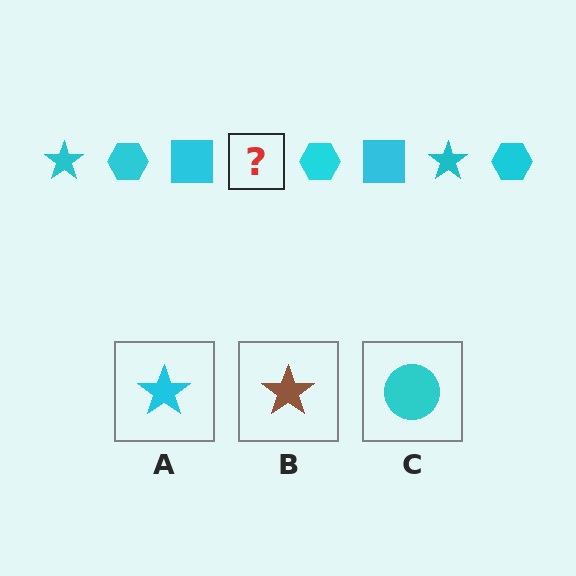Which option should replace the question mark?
Option A.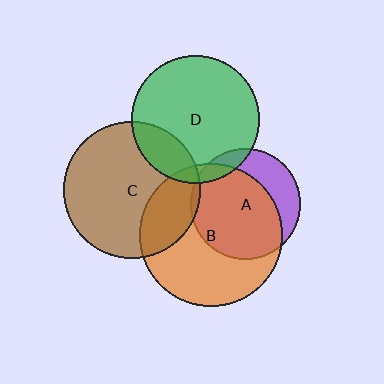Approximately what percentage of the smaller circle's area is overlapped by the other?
Approximately 70%.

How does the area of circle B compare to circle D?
Approximately 1.2 times.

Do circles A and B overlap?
Yes.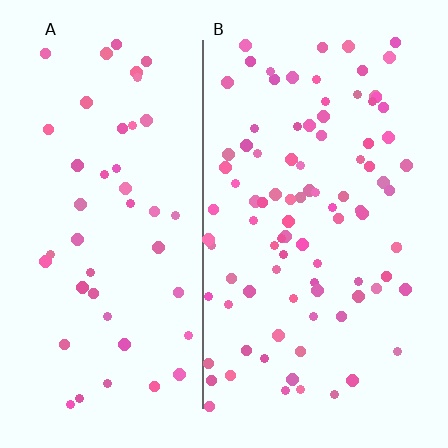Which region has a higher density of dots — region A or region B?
B (the right).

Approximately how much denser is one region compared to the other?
Approximately 2.0× — region B over region A.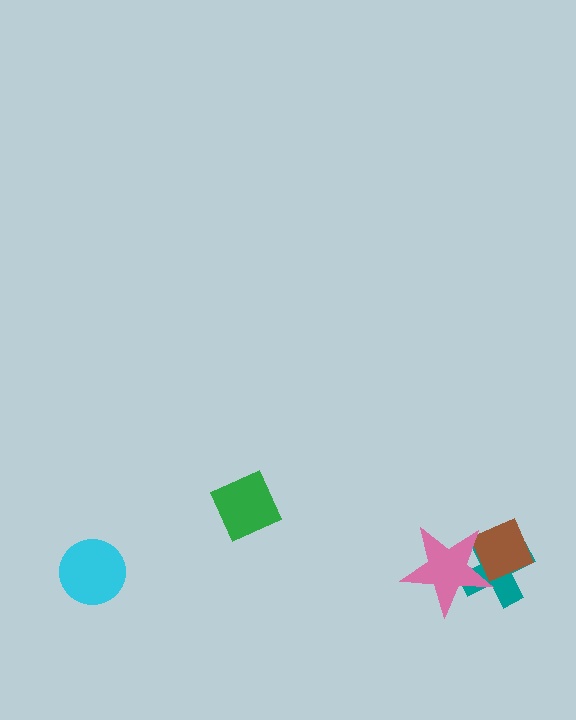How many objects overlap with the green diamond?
0 objects overlap with the green diamond.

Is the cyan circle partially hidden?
No, no other shape covers it.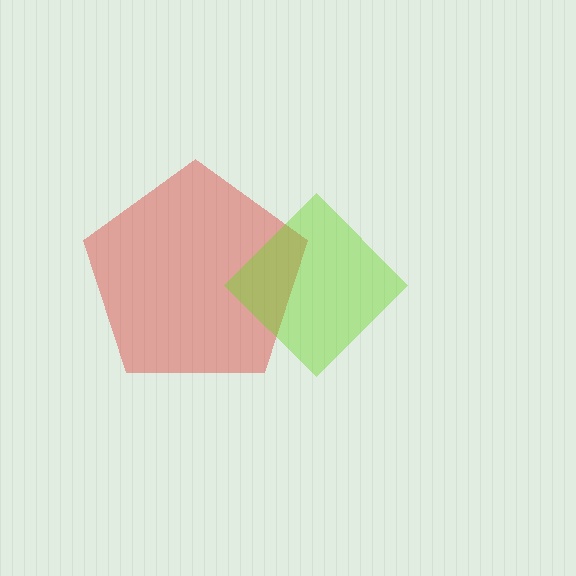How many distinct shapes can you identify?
There are 2 distinct shapes: a red pentagon, a lime diamond.